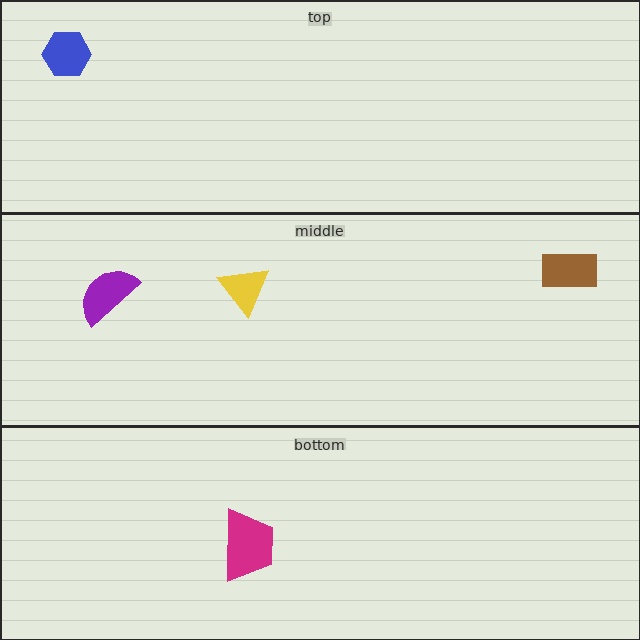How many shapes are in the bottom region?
1.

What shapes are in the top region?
The blue hexagon.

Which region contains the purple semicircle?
The middle region.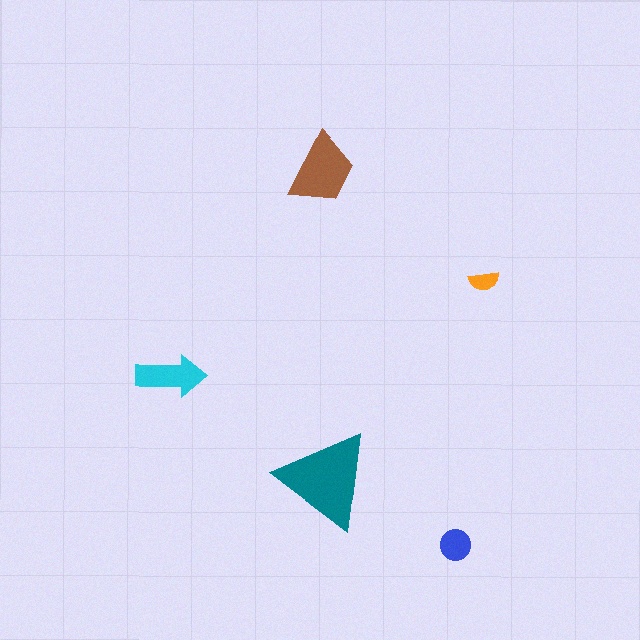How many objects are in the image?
There are 5 objects in the image.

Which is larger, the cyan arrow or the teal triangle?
The teal triangle.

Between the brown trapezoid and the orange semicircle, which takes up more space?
The brown trapezoid.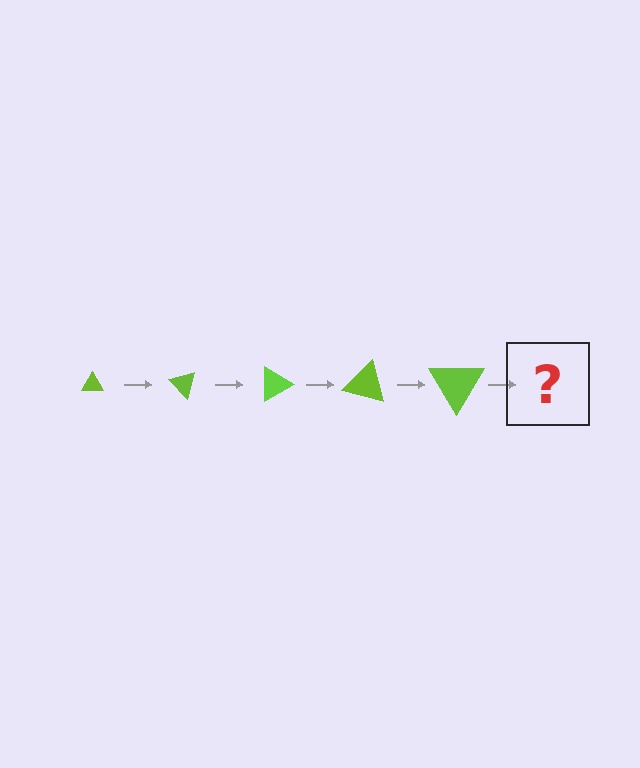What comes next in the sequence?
The next element should be a triangle, larger than the previous one and rotated 225 degrees from the start.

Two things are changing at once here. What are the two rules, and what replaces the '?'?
The two rules are that the triangle grows larger each step and it rotates 45 degrees each step. The '?' should be a triangle, larger than the previous one and rotated 225 degrees from the start.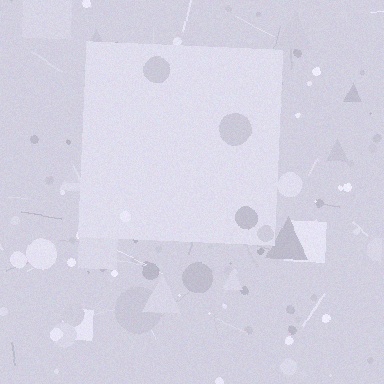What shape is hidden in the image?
A square is hidden in the image.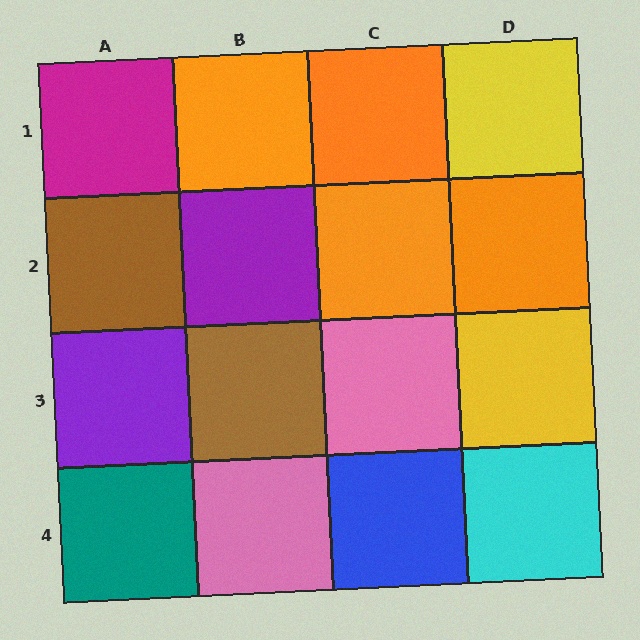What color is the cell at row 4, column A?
Teal.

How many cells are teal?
1 cell is teal.